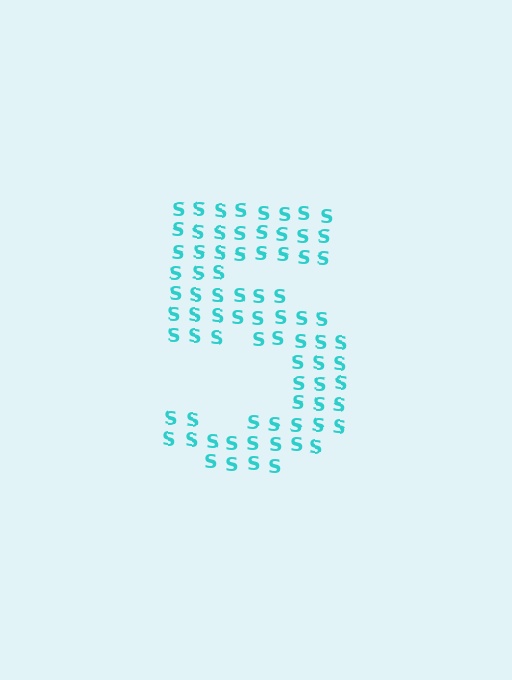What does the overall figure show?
The overall figure shows the digit 5.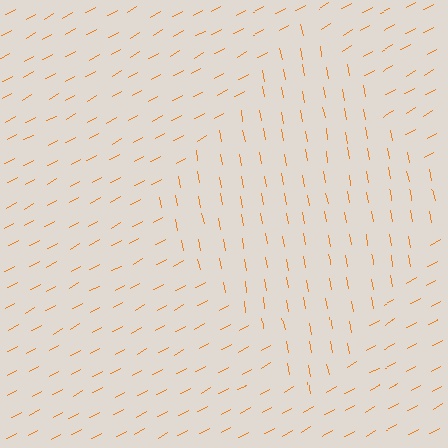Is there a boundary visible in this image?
Yes, there is a texture boundary formed by a change in line orientation.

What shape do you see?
I see a diamond.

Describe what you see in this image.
The image is filled with small orange line segments. A diamond region in the image has lines oriented differently from the surrounding lines, creating a visible texture boundary.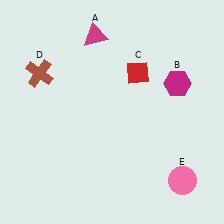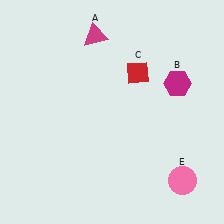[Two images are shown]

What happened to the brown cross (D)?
The brown cross (D) was removed in Image 2. It was in the top-left area of Image 1.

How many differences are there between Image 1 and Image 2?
There is 1 difference between the two images.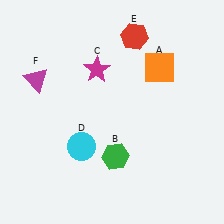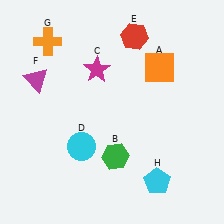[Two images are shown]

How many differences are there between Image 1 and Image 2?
There are 2 differences between the two images.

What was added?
An orange cross (G), a cyan pentagon (H) were added in Image 2.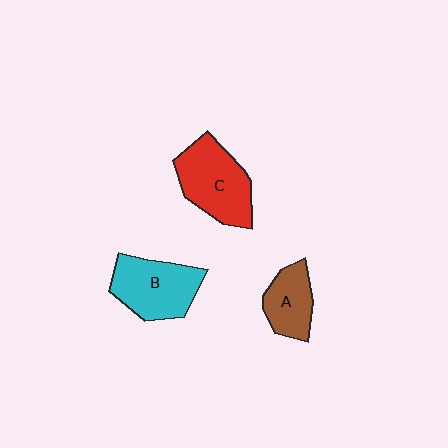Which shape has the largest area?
Shape C (red).